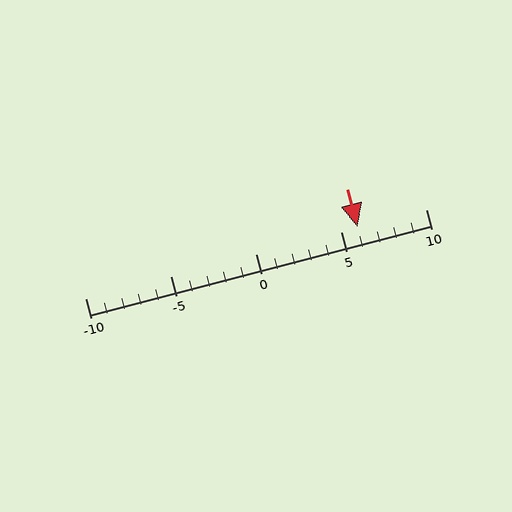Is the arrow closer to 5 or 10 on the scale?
The arrow is closer to 5.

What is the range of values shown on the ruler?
The ruler shows values from -10 to 10.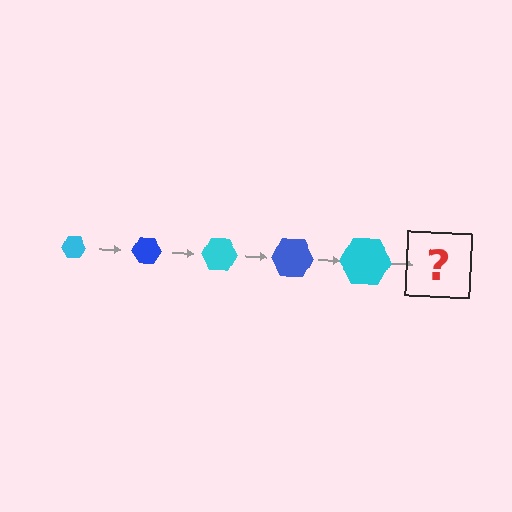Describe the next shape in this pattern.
It should be a blue hexagon, larger than the previous one.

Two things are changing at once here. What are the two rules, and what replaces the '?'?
The two rules are that the hexagon grows larger each step and the color cycles through cyan and blue. The '?' should be a blue hexagon, larger than the previous one.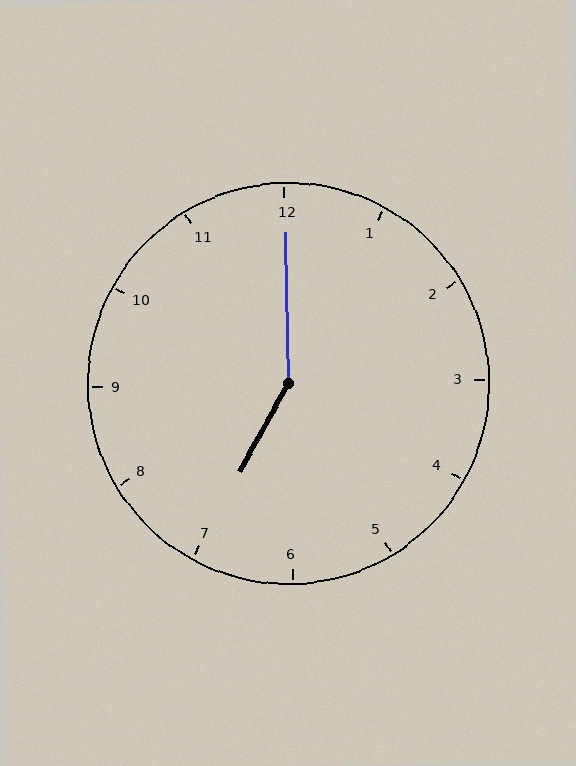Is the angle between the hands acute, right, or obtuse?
It is obtuse.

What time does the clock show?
7:00.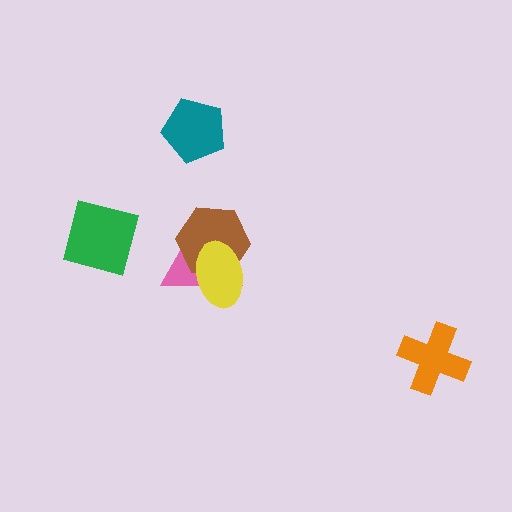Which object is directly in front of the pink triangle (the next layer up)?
The brown hexagon is directly in front of the pink triangle.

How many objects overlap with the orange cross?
0 objects overlap with the orange cross.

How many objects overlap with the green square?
0 objects overlap with the green square.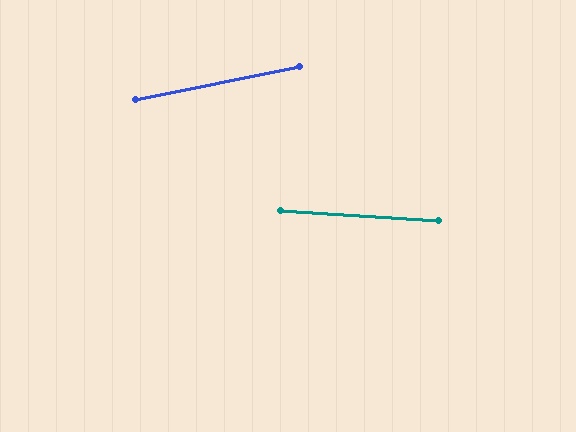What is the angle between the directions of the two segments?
Approximately 15 degrees.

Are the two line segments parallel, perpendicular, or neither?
Neither parallel nor perpendicular — they differ by about 15°.